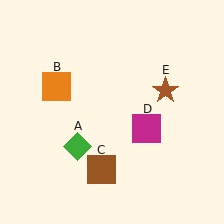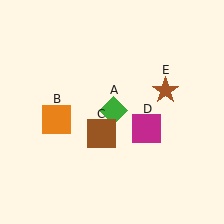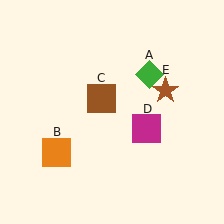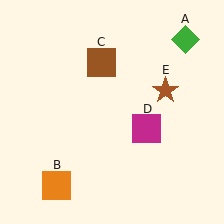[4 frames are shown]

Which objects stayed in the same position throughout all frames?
Magenta square (object D) and brown star (object E) remained stationary.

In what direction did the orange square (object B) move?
The orange square (object B) moved down.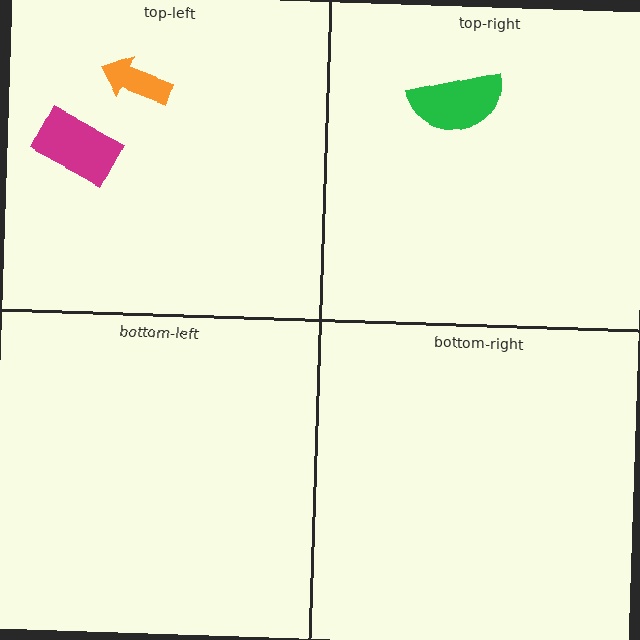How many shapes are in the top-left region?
2.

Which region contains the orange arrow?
The top-left region.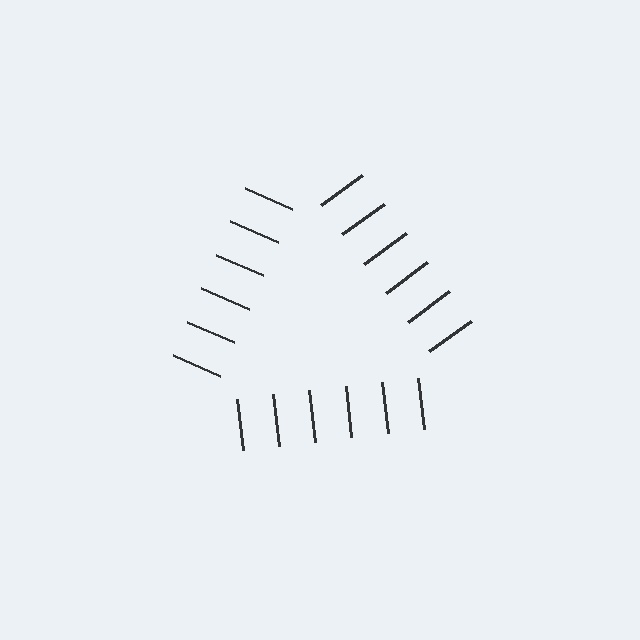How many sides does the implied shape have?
3 sides — the line-ends trace a triangle.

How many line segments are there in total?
18 — 6 along each of the 3 edges.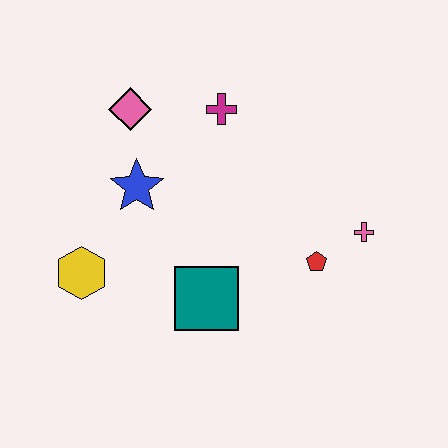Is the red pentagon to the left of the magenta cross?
No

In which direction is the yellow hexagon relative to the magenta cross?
The yellow hexagon is below the magenta cross.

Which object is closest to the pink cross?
The red pentagon is closest to the pink cross.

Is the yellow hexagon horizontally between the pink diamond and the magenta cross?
No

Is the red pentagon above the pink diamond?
No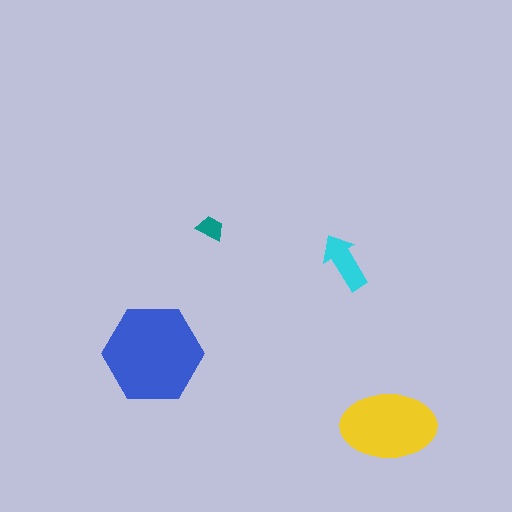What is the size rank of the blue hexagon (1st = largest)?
1st.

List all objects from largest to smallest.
The blue hexagon, the yellow ellipse, the cyan arrow, the teal trapezoid.